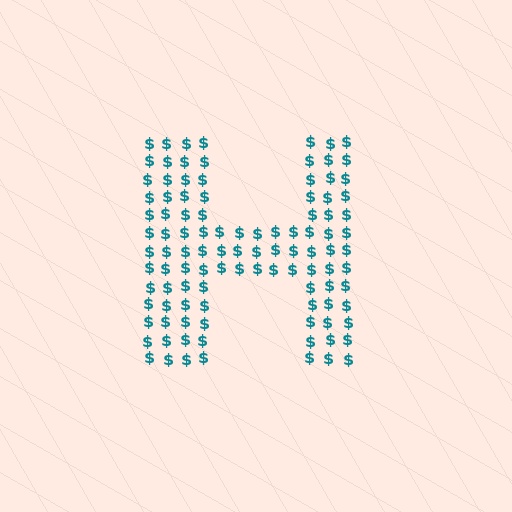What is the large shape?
The large shape is the letter H.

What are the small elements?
The small elements are dollar signs.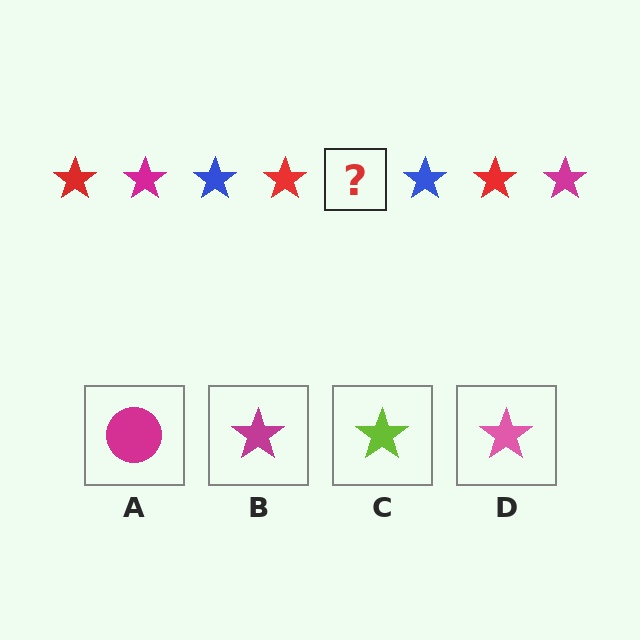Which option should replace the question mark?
Option B.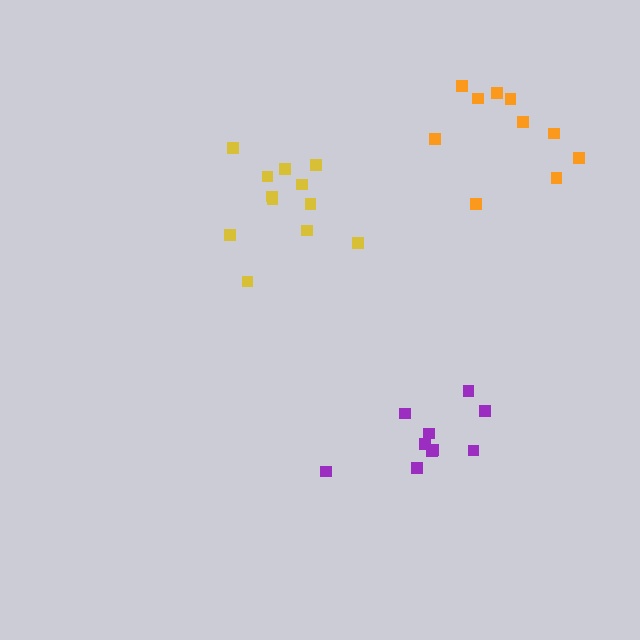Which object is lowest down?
The purple cluster is bottommost.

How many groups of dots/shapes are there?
There are 3 groups.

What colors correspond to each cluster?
The clusters are colored: purple, yellow, orange.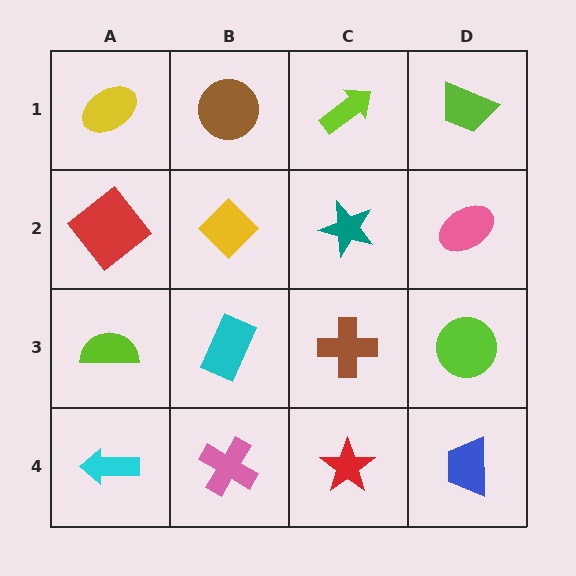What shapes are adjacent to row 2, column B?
A brown circle (row 1, column B), a cyan rectangle (row 3, column B), a red diamond (row 2, column A), a teal star (row 2, column C).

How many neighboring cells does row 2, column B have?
4.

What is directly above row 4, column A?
A lime semicircle.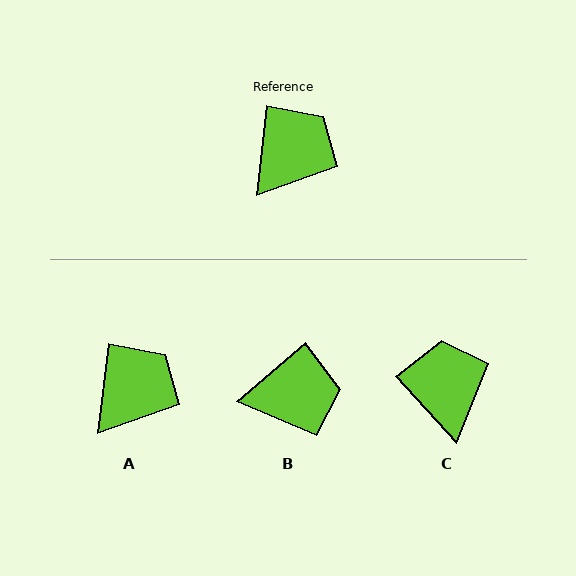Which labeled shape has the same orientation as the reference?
A.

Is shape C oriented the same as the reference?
No, it is off by about 49 degrees.